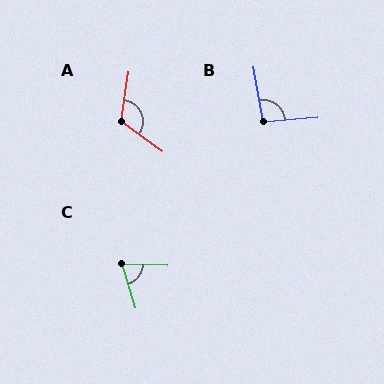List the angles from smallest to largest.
C (72°), B (95°), A (118°).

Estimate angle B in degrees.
Approximately 95 degrees.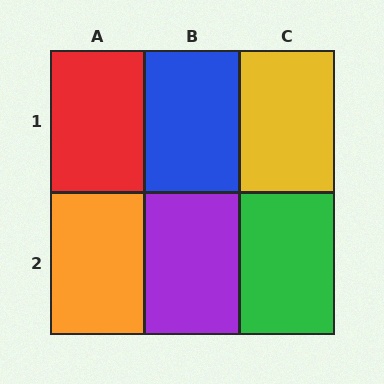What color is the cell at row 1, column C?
Yellow.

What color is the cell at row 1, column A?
Red.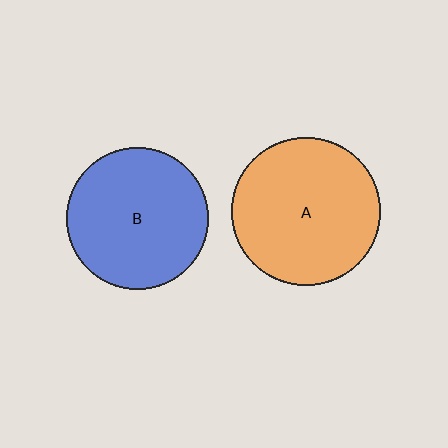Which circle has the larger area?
Circle A (orange).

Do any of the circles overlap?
No, none of the circles overlap.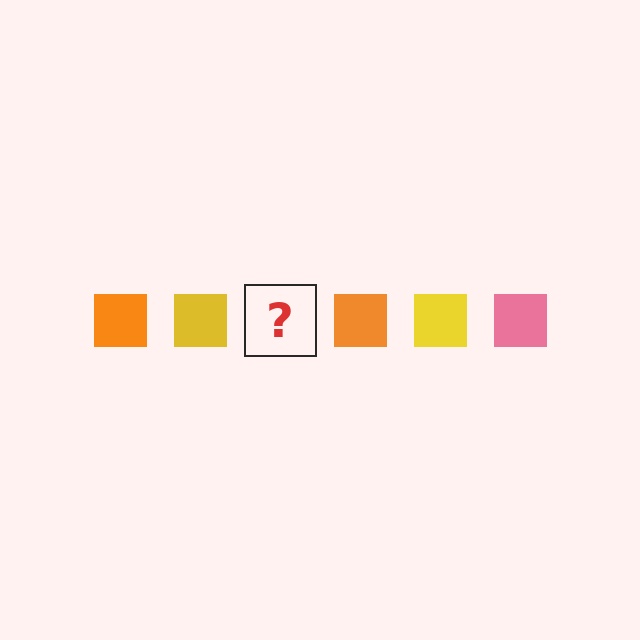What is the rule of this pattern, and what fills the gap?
The rule is that the pattern cycles through orange, yellow, pink squares. The gap should be filled with a pink square.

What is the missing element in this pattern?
The missing element is a pink square.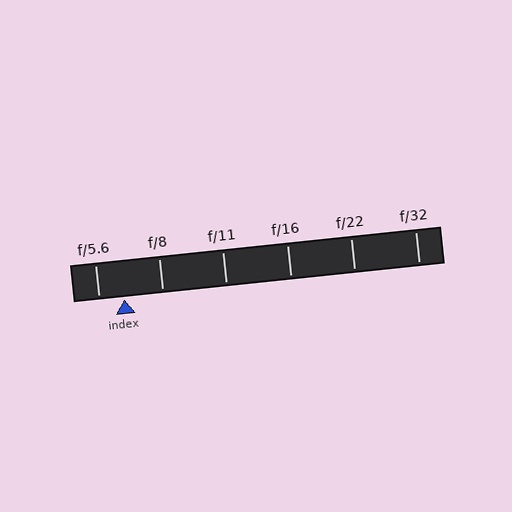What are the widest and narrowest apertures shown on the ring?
The widest aperture shown is f/5.6 and the narrowest is f/32.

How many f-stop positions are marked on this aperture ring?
There are 6 f-stop positions marked.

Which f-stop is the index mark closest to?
The index mark is closest to f/5.6.